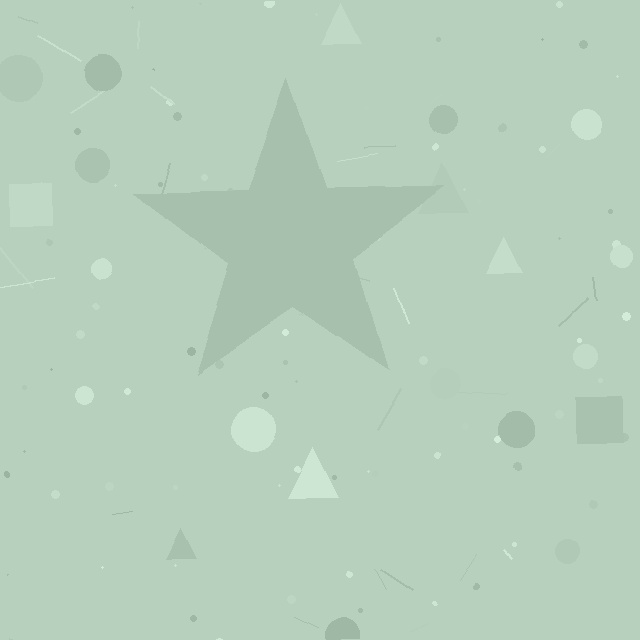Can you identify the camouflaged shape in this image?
The camouflaged shape is a star.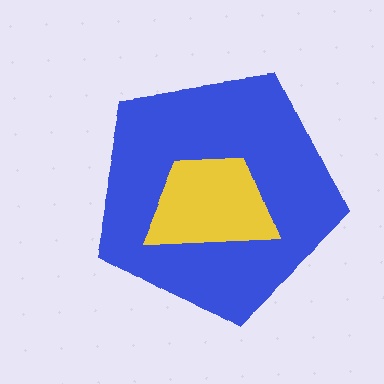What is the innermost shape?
The yellow trapezoid.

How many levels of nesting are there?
2.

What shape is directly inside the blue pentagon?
The yellow trapezoid.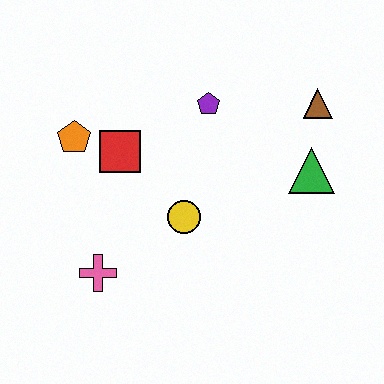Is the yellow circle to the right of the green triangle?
No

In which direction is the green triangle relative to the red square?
The green triangle is to the right of the red square.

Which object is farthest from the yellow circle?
The brown triangle is farthest from the yellow circle.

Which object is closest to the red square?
The orange pentagon is closest to the red square.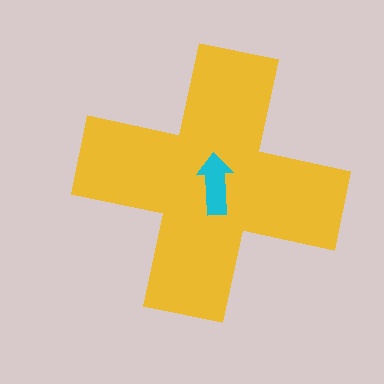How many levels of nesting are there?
2.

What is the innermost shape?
The cyan arrow.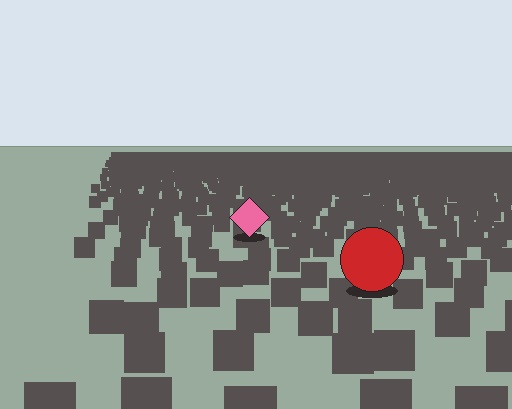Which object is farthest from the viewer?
The pink diamond is farthest from the viewer. It appears smaller and the ground texture around it is denser.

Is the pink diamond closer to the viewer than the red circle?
No. The red circle is closer — you can tell from the texture gradient: the ground texture is coarser near it.